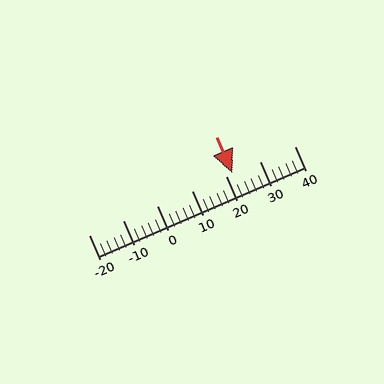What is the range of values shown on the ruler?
The ruler shows values from -20 to 40.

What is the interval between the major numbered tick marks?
The major tick marks are spaced 10 units apart.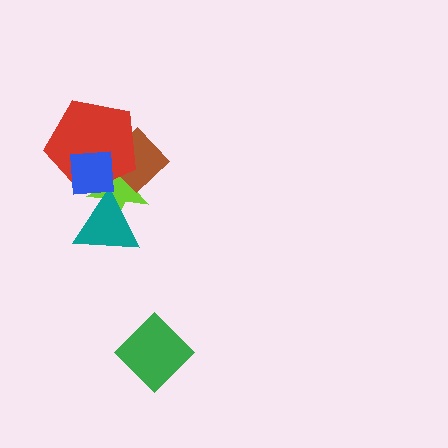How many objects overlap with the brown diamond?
3 objects overlap with the brown diamond.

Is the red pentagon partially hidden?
Yes, it is partially covered by another shape.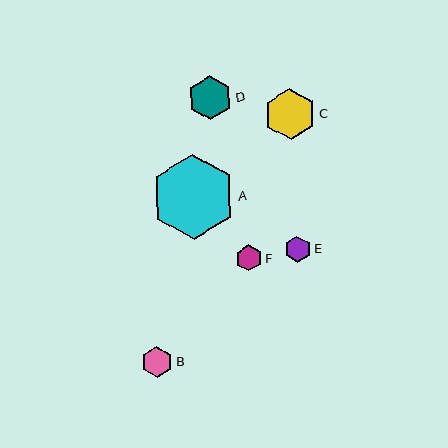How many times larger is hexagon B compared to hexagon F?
Hexagon B is approximately 1.2 times the size of hexagon F.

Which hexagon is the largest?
Hexagon A is the largest with a size of approximately 84 pixels.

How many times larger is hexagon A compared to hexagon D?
Hexagon A is approximately 1.9 times the size of hexagon D.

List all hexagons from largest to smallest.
From largest to smallest: A, C, D, B, E, F.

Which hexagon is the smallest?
Hexagon F is the smallest with a size of approximately 26 pixels.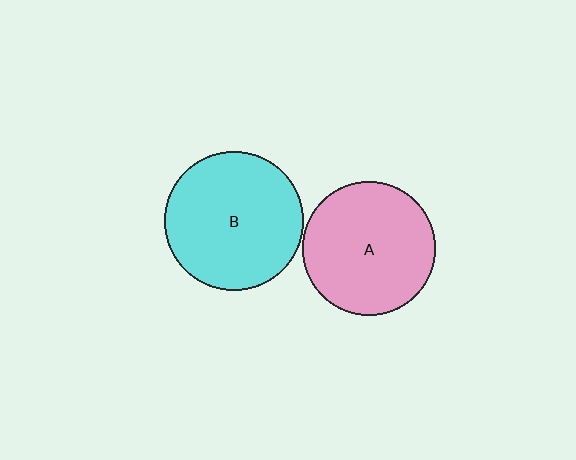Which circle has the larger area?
Circle B (cyan).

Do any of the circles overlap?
No, none of the circles overlap.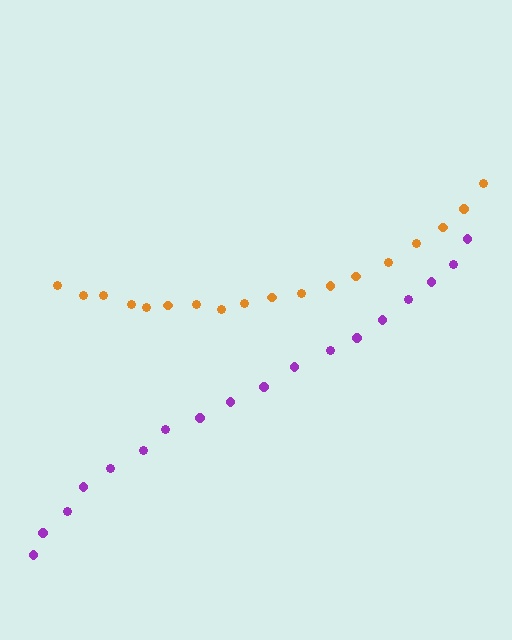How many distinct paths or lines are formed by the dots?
There are 2 distinct paths.